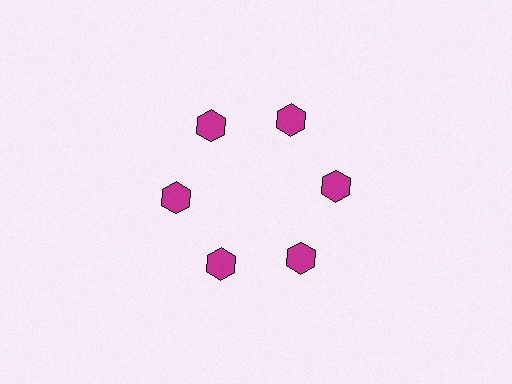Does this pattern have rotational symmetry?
Yes, this pattern has 6-fold rotational symmetry. It looks the same after rotating 60 degrees around the center.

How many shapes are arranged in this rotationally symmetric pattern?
There are 6 shapes, arranged in 6 groups of 1.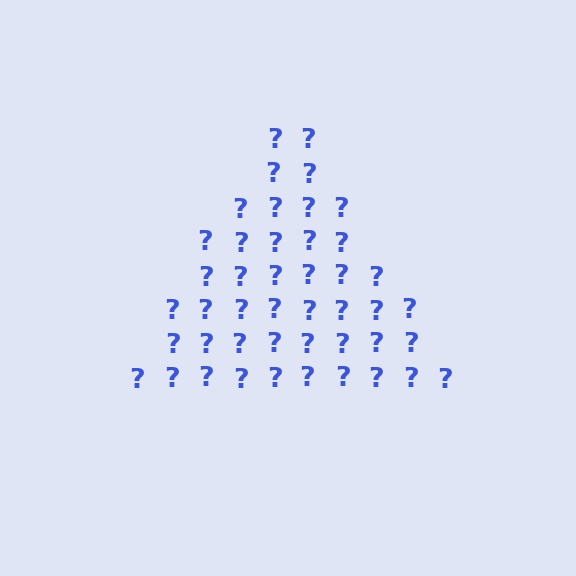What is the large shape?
The large shape is a triangle.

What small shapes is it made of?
It is made of small question marks.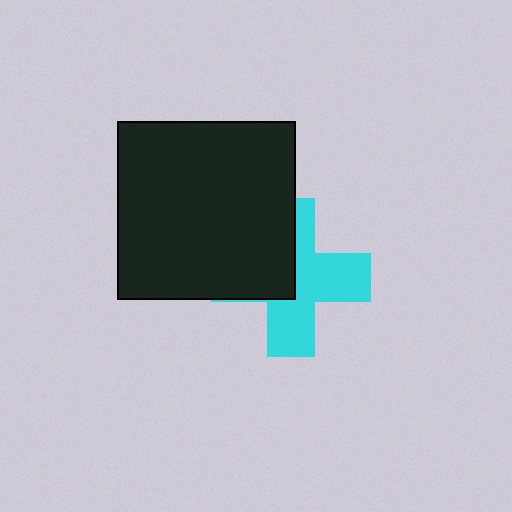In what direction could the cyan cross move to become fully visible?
The cyan cross could move right. That would shift it out from behind the black square entirely.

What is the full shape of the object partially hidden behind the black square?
The partially hidden object is a cyan cross.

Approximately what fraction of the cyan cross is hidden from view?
Roughly 42% of the cyan cross is hidden behind the black square.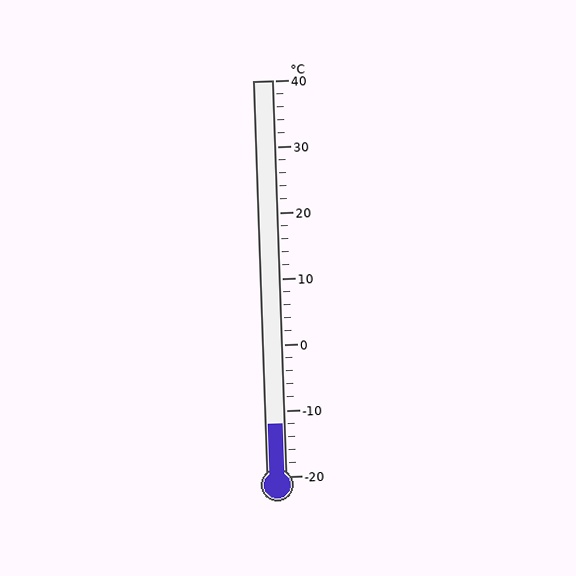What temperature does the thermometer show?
The thermometer shows approximately -12°C.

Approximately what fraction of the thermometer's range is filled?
The thermometer is filled to approximately 15% of its range.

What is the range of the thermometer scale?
The thermometer scale ranges from -20°C to 40°C.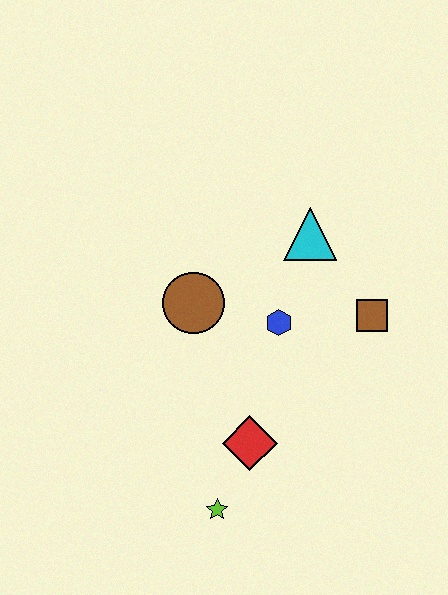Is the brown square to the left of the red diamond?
No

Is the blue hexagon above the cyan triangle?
No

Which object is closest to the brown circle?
The blue hexagon is closest to the brown circle.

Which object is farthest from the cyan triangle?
The lime star is farthest from the cyan triangle.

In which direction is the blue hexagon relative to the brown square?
The blue hexagon is to the left of the brown square.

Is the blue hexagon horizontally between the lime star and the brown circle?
No